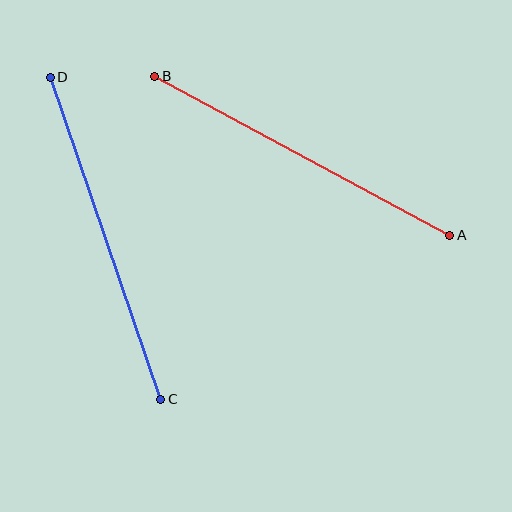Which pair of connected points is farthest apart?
Points C and D are farthest apart.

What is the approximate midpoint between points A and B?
The midpoint is at approximately (302, 156) pixels.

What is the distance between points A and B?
The distance is approximately 335 pixels.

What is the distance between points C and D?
The distance is approximately 340 pixels.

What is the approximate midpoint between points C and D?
The midpoint is at approximately (106, 238) pixels.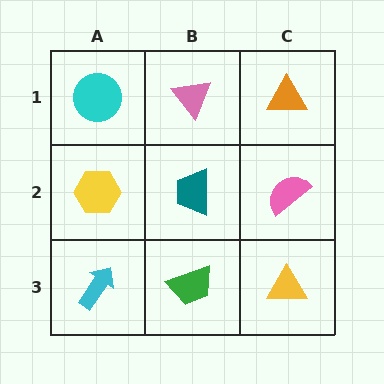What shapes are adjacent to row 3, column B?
A teal trapezoid (row 2, column B), a cyan arrow (row 3, column A), a yellow triangle (row 3, column C).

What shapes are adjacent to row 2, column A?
A cyan circle (row 1, column A), a cyan arrow (row 3, column A), a teal trapezoid (row 2, column B).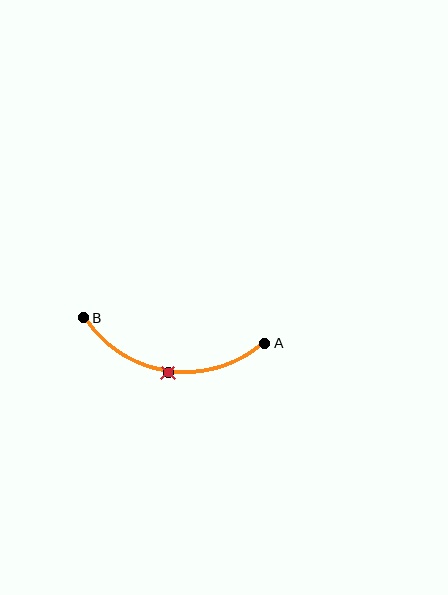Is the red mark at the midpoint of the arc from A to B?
Yes. The red mark lies on the arc at equal arc-length from both A and B — it is the arc midpoint.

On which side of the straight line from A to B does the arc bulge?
The arc bulges below the straight line connecting A and B.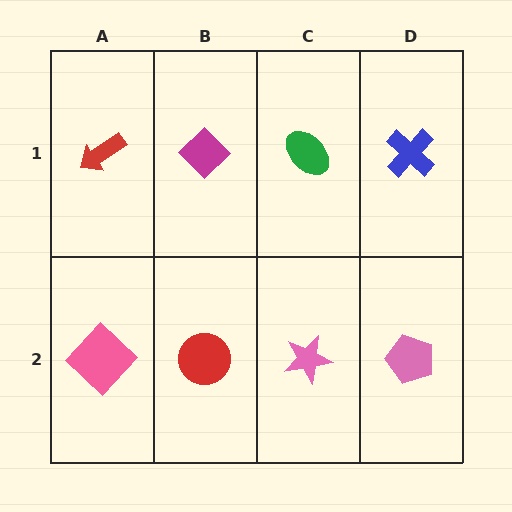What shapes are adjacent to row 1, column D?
A pink pentagon (row 2, column D), a green ellipse (row 1, column C).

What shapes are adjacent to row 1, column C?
A pink star (row 2, column C), a magenta diamond (row 1, column B), a blue cross (row 1, column D).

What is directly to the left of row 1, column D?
A green ellipse.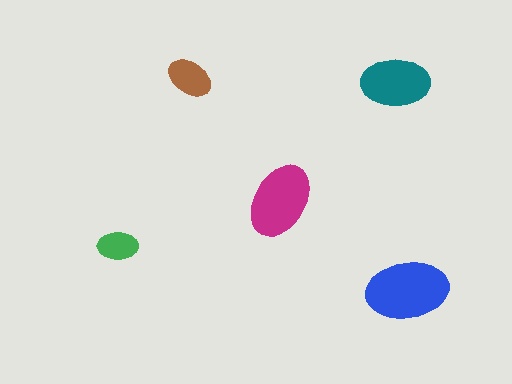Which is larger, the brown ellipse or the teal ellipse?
The teal one.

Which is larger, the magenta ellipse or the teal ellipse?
The magenta one.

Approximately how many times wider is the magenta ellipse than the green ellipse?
About 2 times wider.